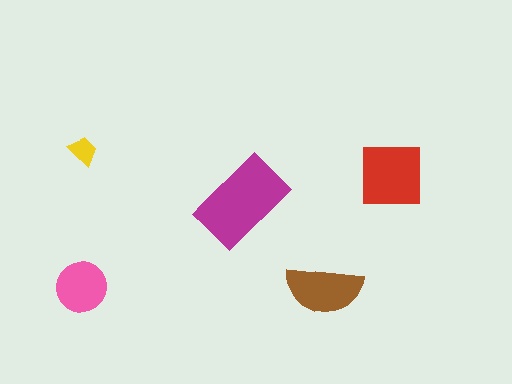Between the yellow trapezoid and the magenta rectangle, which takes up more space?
The magenta rectangle.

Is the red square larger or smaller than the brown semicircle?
Larger.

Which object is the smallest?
The yellow trapezoid.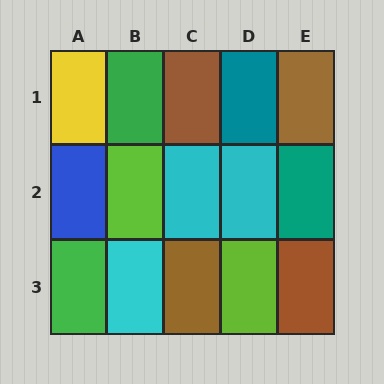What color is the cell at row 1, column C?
Brown.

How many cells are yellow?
1 cell is yellow.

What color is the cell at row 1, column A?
Yellow.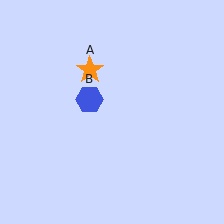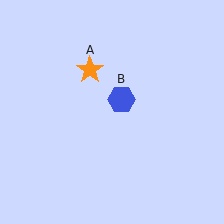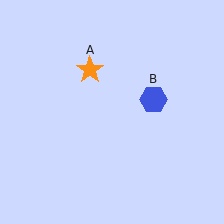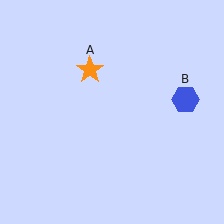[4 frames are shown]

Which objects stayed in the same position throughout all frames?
Orange star (object A) remained stationary.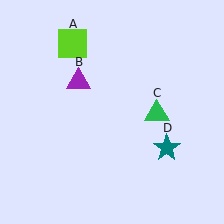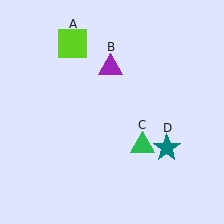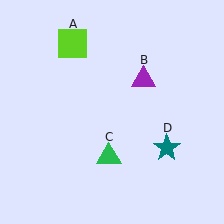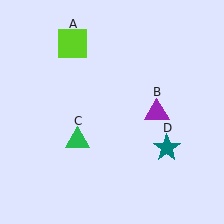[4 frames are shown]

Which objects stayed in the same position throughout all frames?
Lime square (object A) and teal star (object D) remained stationary.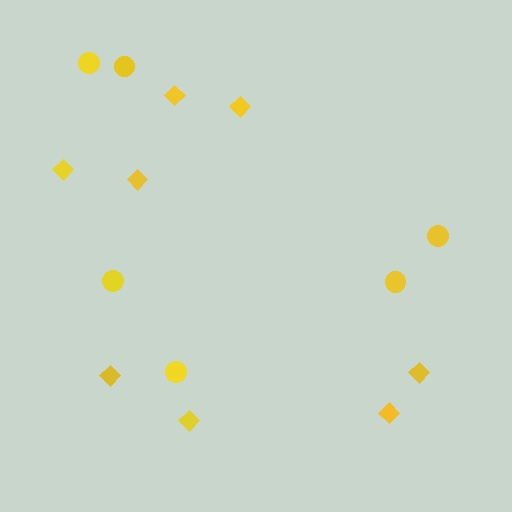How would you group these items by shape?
There are 2 groups: one group of circles (6) and one group of diamonds (8).